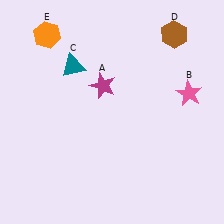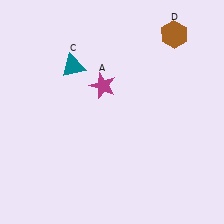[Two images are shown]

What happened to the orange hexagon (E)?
The orange hexagon (E) was removed in Image 2. It was in the top-left area of Image 1.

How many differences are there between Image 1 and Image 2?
There are 2 differences between the two images.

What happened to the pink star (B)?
The pink star (B) was removed in Image 2. It was in the top-right area of Image 1.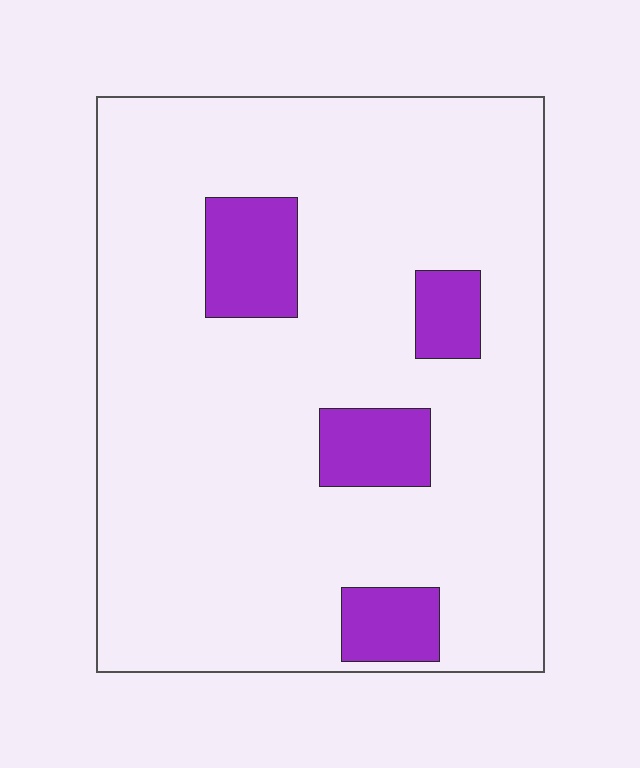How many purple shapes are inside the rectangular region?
4.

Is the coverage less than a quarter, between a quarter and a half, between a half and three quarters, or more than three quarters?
Less than a quarter.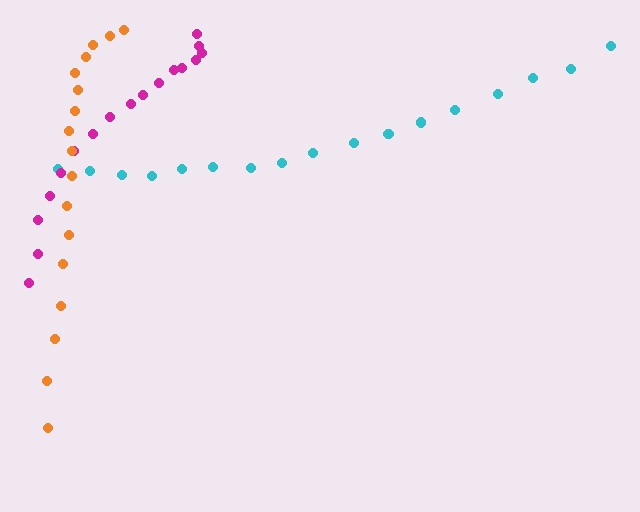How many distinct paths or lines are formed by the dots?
There are 3 distinct paths.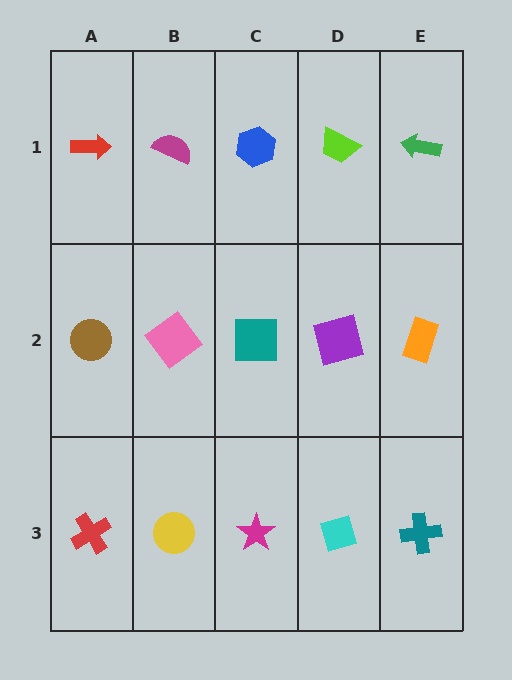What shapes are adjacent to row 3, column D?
A purple square (row 2, column D), a magenta star (row 3, column C), a teal cross (row 3, column E).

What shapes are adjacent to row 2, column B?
A magenta semicircle (row 1, column B), a yellow circle (row 3, column B), a brown circle (row 2, column A), a teal square (row 2, column C).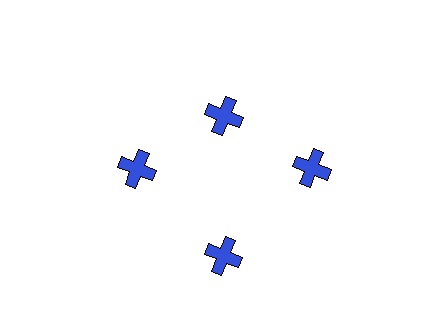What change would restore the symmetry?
The symmetry would be restored by moving it outward, back onto the ring so that all 4 crosses sit at equal angles and equal distance from the center.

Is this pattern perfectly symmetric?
No. The 4 blue crosses are arranged in a ring, but one element near the 12 o'clock position is pulled inward toward the center, breaking the 4-fold rotational symmetry.